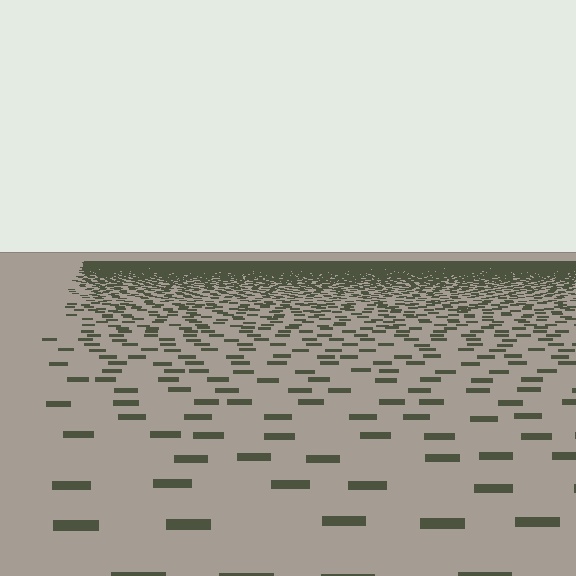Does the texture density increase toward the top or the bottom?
Density increases toward the top.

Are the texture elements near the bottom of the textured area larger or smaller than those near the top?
Larger. Near the bottom, elements are closer to the viewer and appear at a bigger on-screen size.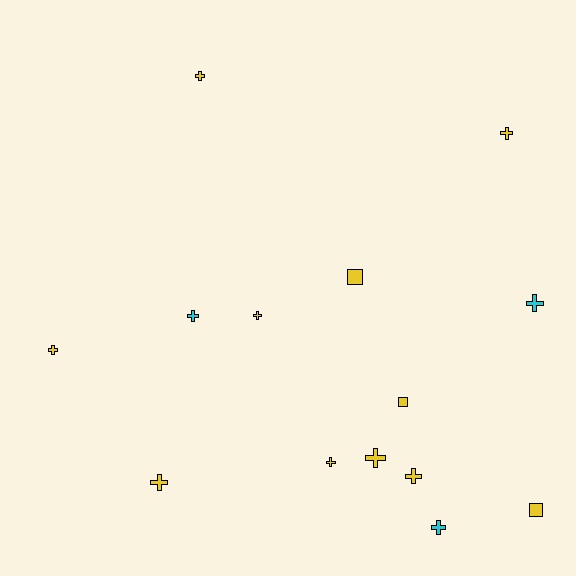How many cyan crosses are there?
There are 3 cyan crosses.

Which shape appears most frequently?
Cross, with 11 objects.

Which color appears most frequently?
Yellow, with 11 objects.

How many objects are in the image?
There are 14 objects.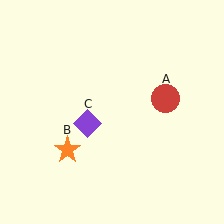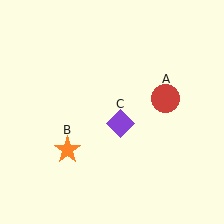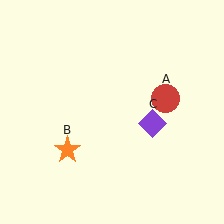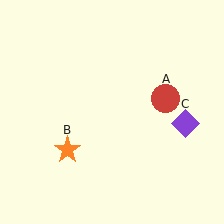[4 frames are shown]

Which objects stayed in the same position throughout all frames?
Red circle (object A) and orange star (object B) remained stationary.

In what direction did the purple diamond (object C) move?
The purple diamond (object C) moved right.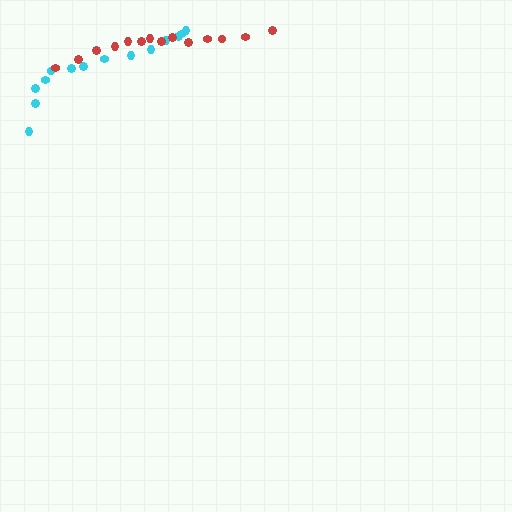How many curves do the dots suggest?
There are 2 distinct paths.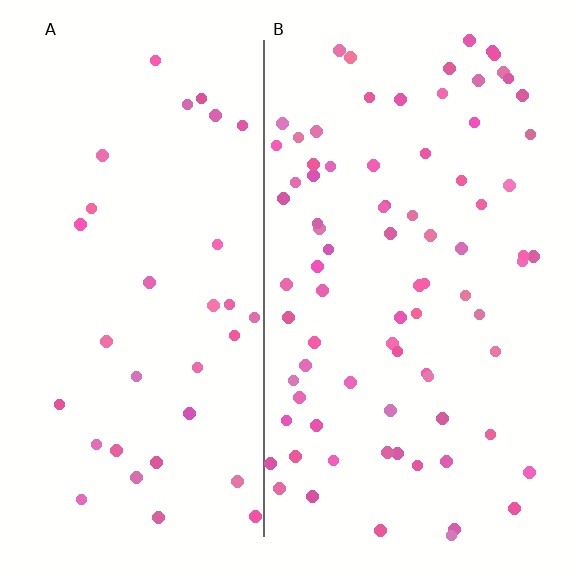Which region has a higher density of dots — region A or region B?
B (the right).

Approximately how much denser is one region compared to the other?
Approximately 2.4× — region B over region A.